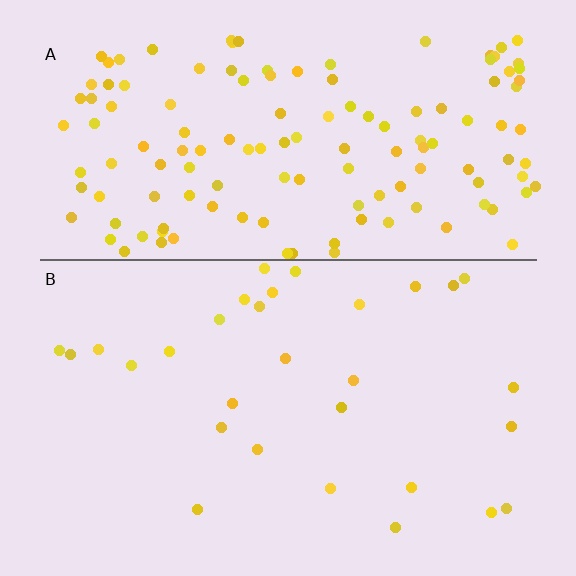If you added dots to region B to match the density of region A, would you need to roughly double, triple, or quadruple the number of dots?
Approximately quadruple.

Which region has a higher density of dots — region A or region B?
A (the top).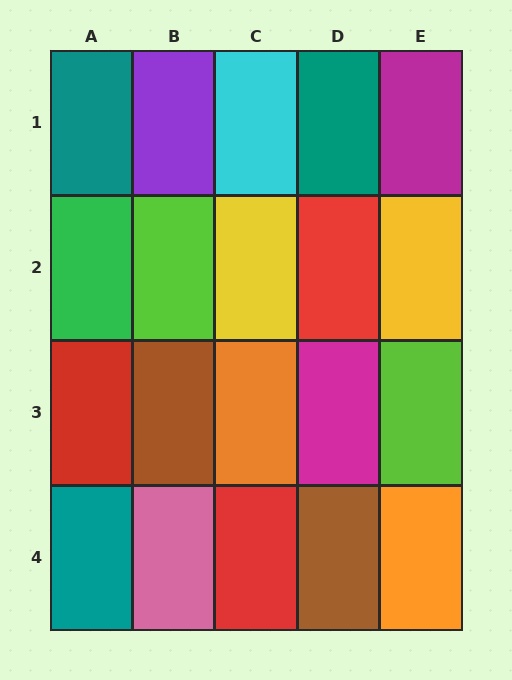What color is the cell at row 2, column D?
Red.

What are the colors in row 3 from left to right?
Red, brown, orange, magenta, lime.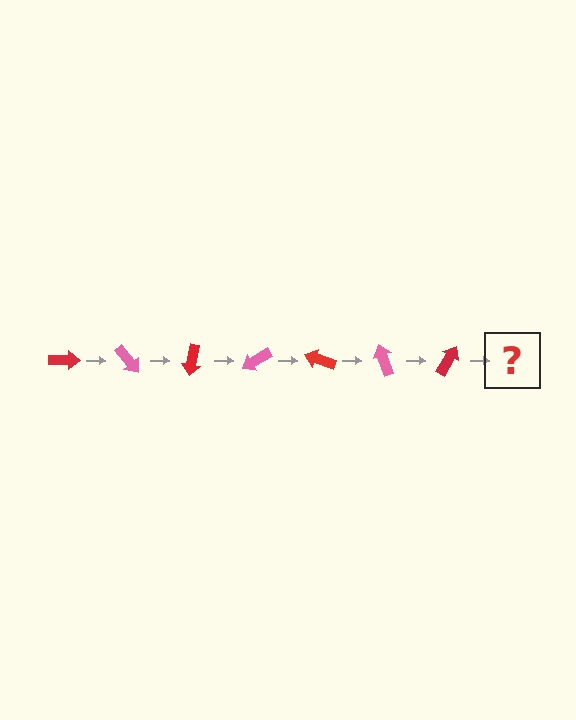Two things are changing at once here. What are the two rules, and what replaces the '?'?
The two rules are that it rotates 50 degrees each step and the color cycles through red and pink. The '?' should be a pink arrow, rotated 350 degrees from the start.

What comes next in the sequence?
The next element should be a pink arrow, rotated 350 degrees from the start.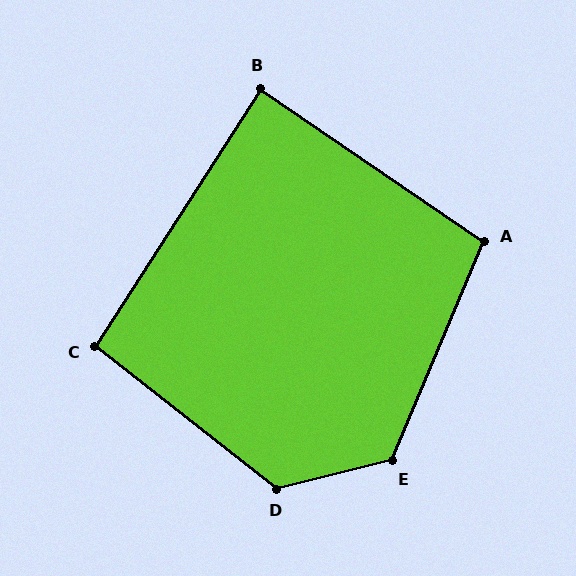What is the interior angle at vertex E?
Approximately 127 degrees (obtuse).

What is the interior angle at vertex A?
Approximately 102 degrees (obtuse).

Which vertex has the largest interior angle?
D, at approximately 128 degrees.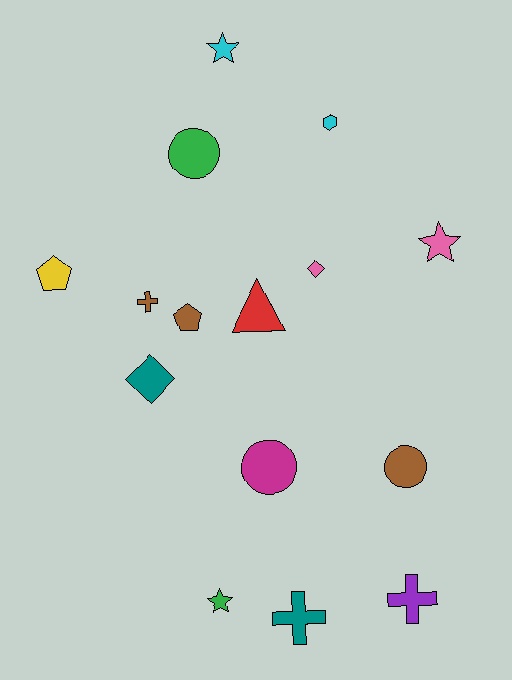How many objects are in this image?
There are 15 objects.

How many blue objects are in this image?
There are no blue objects.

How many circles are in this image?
There are 3 circles.